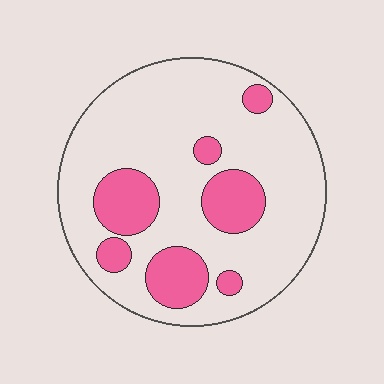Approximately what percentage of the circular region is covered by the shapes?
Approximately 25%.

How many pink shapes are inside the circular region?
7.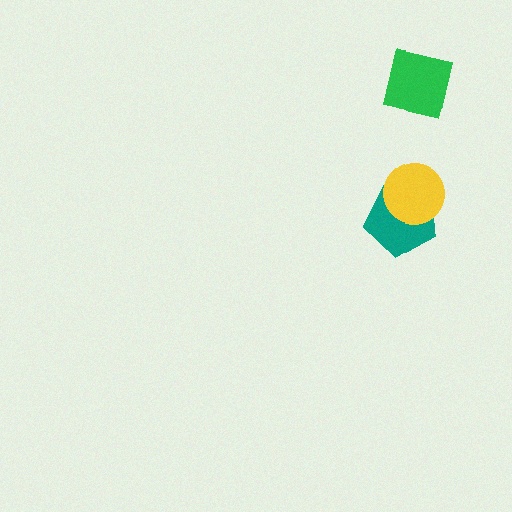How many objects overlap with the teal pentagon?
1 object overlaps with the teal pentagon.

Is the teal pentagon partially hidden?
Yes, it is partially covered by another shape.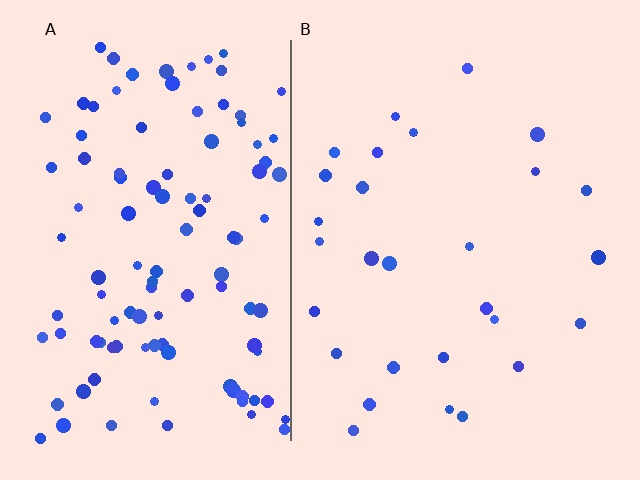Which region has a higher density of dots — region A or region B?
A (the left).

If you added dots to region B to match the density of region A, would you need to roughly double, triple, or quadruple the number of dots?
Approximately quadruple.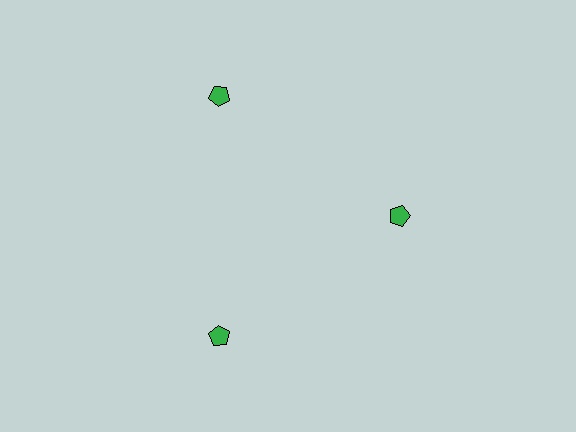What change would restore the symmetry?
The symmetry would be restored by moving it outward, back onto the ring so that all 3 pentagons sit at equal angles and equal distance from the center.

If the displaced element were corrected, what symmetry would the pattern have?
It would have 3-fold rotational symmetry — the pattern would map onto itself every 120 degrees.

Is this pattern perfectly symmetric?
No. The 3 green pentagons are arranged in a ring, but one element near the 3 o'clock position is pulled inward toward the center, breaking the 3-fold rotational symmetry.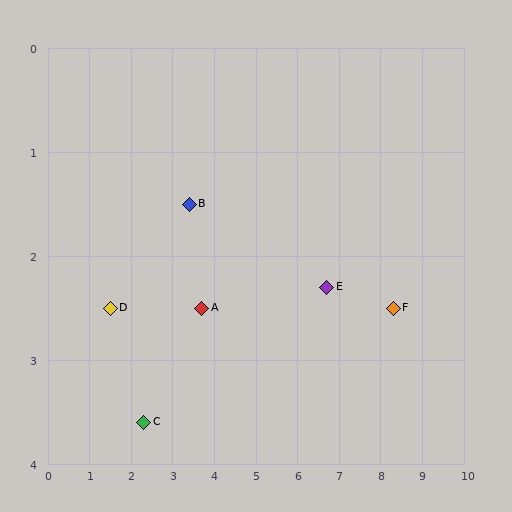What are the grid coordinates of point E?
Point E is at approximately (6.7, 2.3).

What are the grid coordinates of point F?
Point F is at approximately (8.3, 2.5).